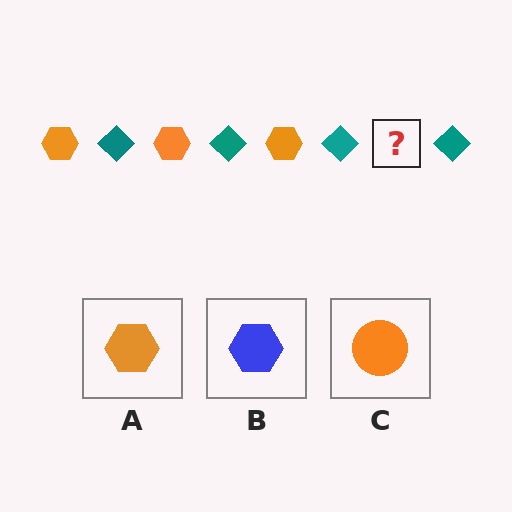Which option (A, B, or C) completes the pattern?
A.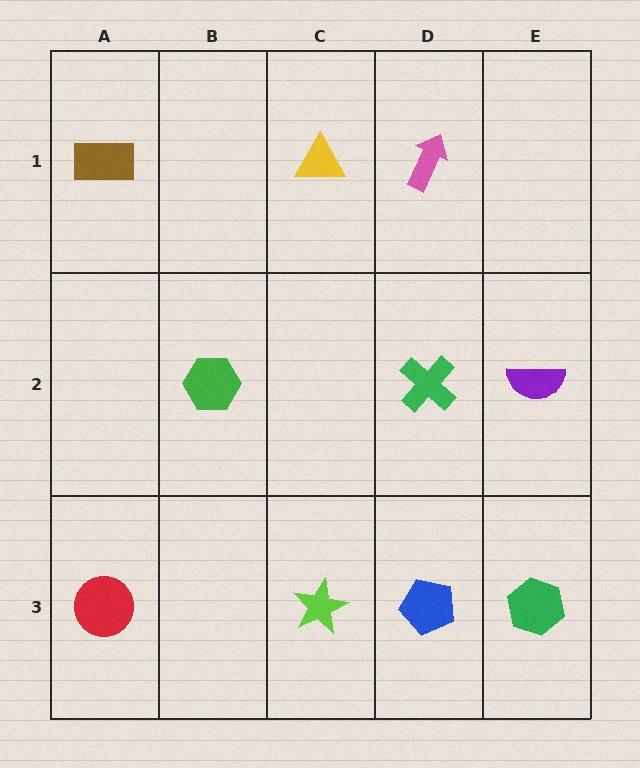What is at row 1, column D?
A pink arrow.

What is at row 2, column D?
A green cross.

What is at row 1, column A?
A brown rectangle.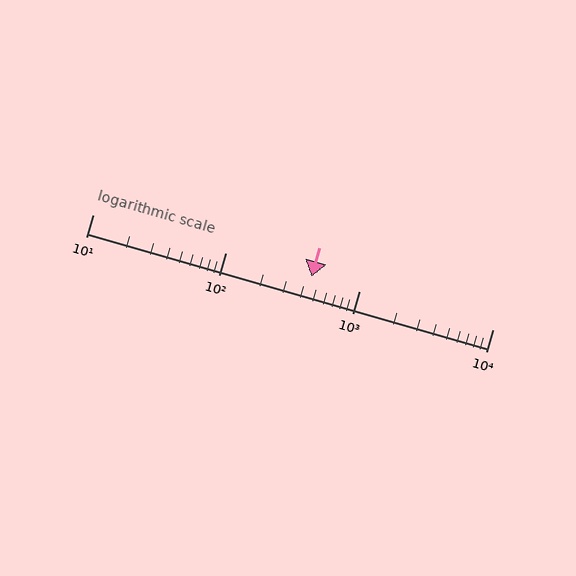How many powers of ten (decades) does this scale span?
The scale spans 3 decades, from 10 to 10000.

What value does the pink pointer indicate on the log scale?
The pointer indicates approximately 440.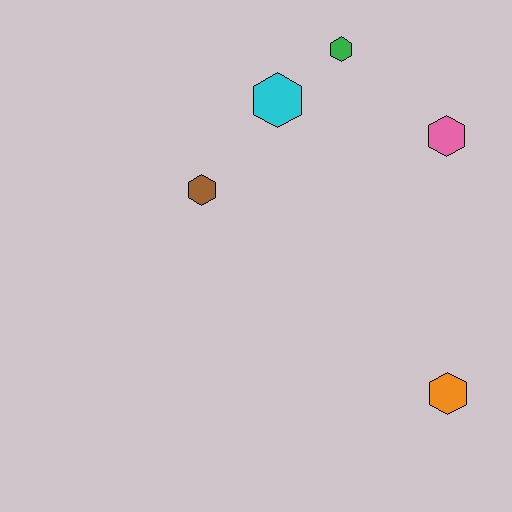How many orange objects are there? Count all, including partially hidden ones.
There is 1 orange object.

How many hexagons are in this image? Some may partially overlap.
There are 5 hexagons.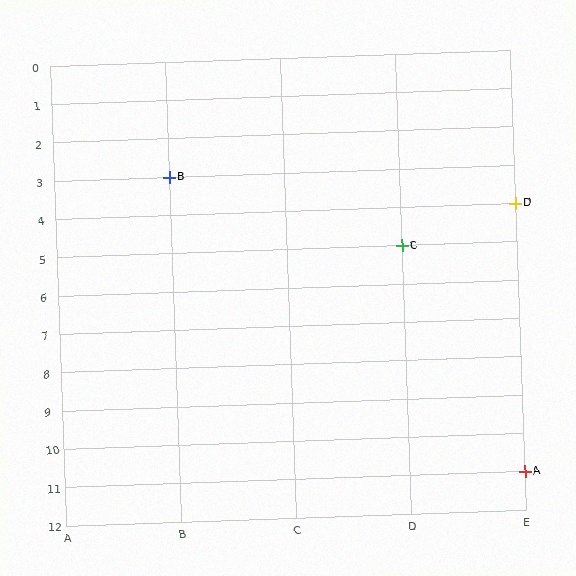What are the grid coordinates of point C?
Point C is at grid coordinates (D, 5).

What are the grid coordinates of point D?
Point D is at grid coordinates (E, 4).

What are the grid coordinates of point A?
Point A is at grid coordinates (E, 11).